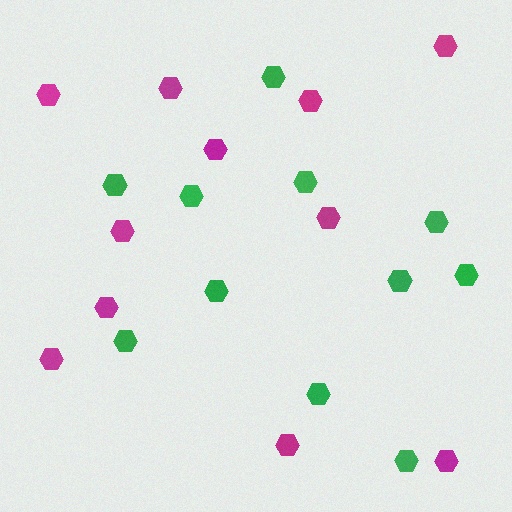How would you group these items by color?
There are 2 groups: one group of magenta hexagons (11) and one group of green hexagons (11).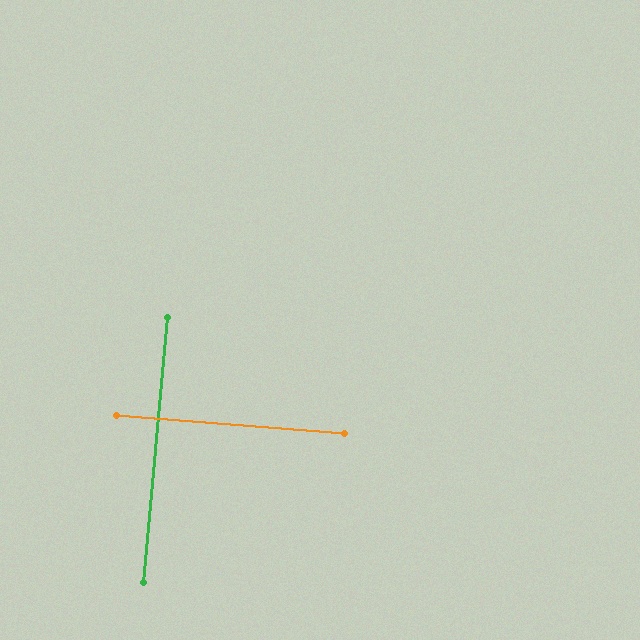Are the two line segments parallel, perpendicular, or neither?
Perpendicular — they meet at approximately 89°.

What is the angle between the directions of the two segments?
Approximately 89 degrees.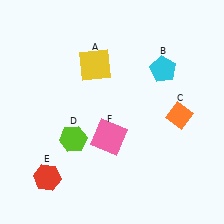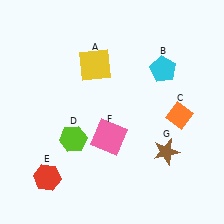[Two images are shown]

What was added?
A brown star (G) was added in Image 2.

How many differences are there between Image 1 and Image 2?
There is 1 difference between the two images.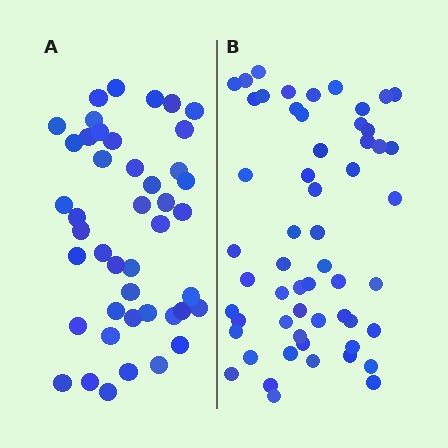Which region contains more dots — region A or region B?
Region B (the right region) has more dots.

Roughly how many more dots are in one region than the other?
Region B has roughly 12 or so more dots than region A.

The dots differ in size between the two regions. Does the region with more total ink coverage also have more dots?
No. Region A has more total ink coverage because its dots are larger, but region B actually contains more individual dots. Total area can be misleading — the number of items is what matters here.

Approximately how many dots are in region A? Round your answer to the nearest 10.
About 40 dots. (The exact count is 44, which rounds to 40.)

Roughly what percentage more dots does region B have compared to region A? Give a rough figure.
About 25% more.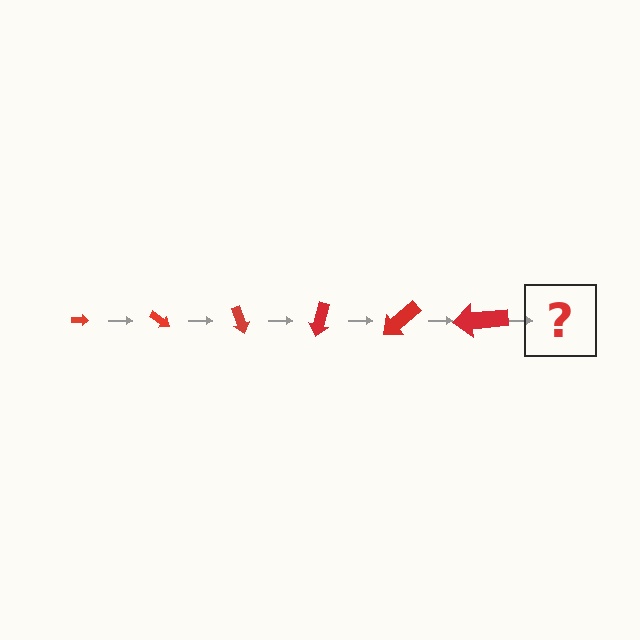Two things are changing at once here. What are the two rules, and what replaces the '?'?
The two rules are that the arrow grows larger each step and it rotates 35 degrees each step. The '?' should be an arrow, larger than the previous one and rotated 210 degrees from the start.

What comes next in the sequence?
The next element should be an arrow, larger than the previous one and rotated 210 degrees from the start.